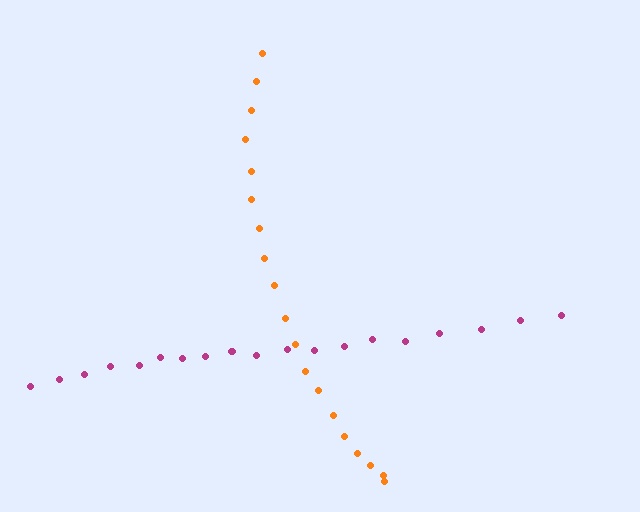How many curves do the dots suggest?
There are 2 distinct paths.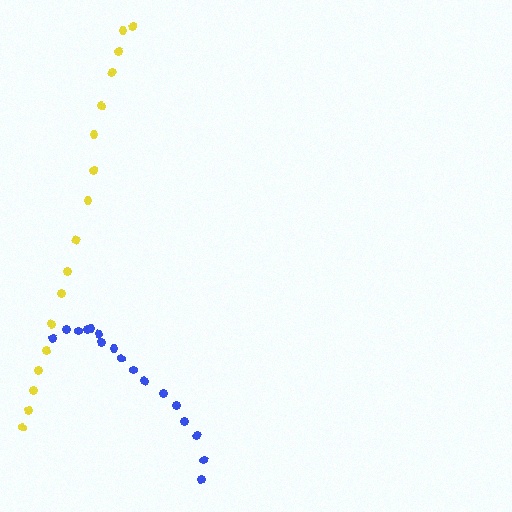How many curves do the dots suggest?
There are 2 distinct paths.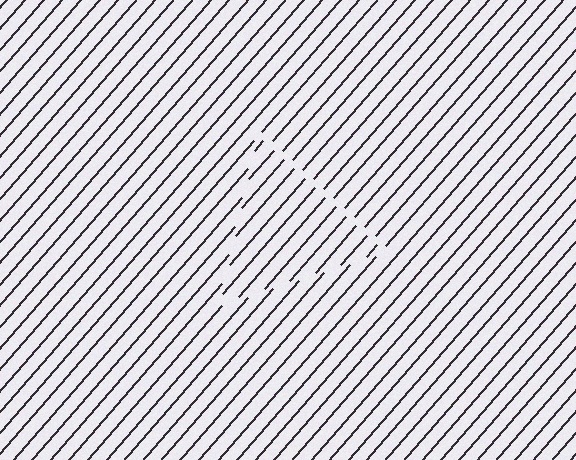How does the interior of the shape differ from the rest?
The interior of the shape contains the same grating, shifted by half a period — the contour is defined by the phase discontinuity where line-ends from the inner and outer gratings abut.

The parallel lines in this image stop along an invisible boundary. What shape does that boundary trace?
An illusory triangle. The interior of the shape contains the same grating, shifted by half a period — the contour is defined by the phase discontinuity where line-ends from the inner and outer gratings abut.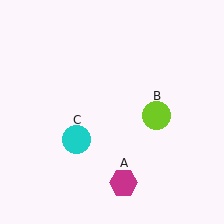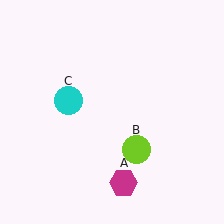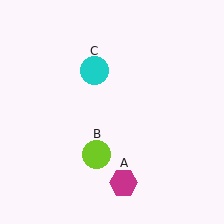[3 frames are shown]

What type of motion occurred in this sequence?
The lime circle (object B), cyan circle (object C) rotated clockwise around the center of the scene.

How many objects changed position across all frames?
2 objects changed position: lime circle (object B), cyan circle (object C).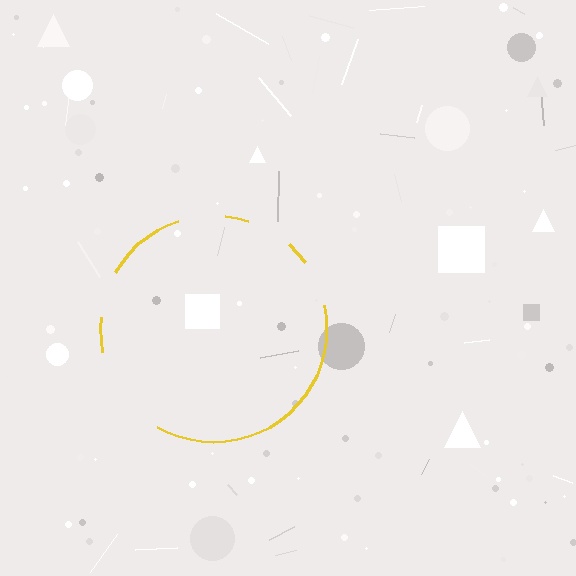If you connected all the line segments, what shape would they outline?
They would outline a circle.